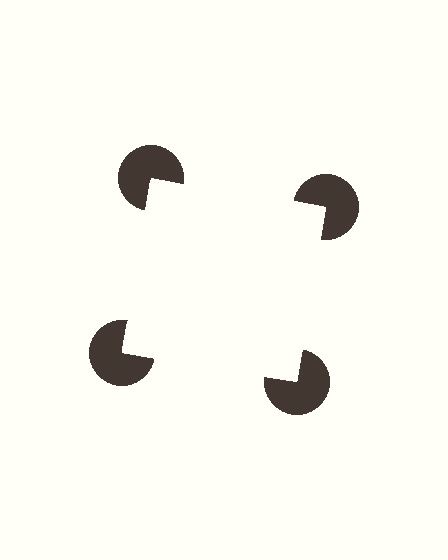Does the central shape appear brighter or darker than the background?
It typically appears slightly brighter than the background, even though no actual brightness change is drawn.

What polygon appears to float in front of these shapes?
An illusory square — its edges are inferred from the aligned wedge cuts in the pac-man discs, not physically drawn.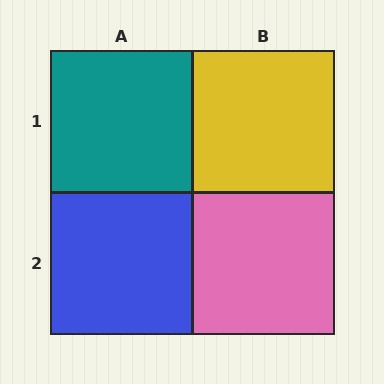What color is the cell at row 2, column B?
Pink.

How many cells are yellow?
1 cell is yellow.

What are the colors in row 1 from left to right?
Teal, yellow.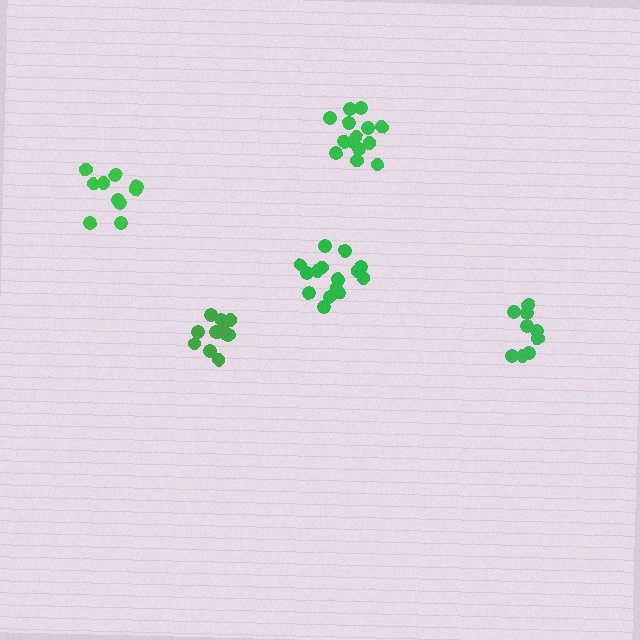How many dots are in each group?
Group 1: 9 dots, Group 2: 14 dots, Group 3: 10 dots, Group 4: 11 dots, Group 5: 15 dots (59 total).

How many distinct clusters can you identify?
There are 5 distinct clusters.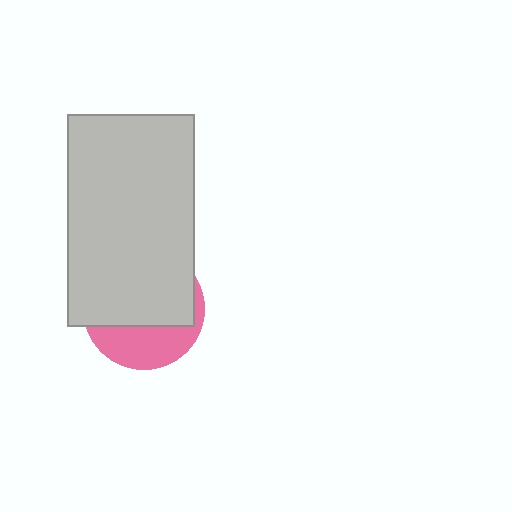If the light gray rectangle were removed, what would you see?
You would see the complete pink circle.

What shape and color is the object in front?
The object in front is a light gray rectangle.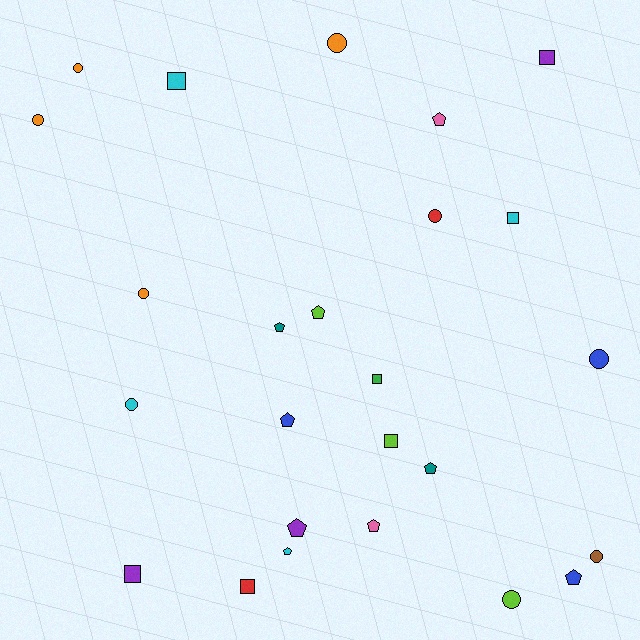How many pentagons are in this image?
There are 9 pentagons.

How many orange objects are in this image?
There are 4 orange objects.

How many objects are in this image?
There are 25 objects.